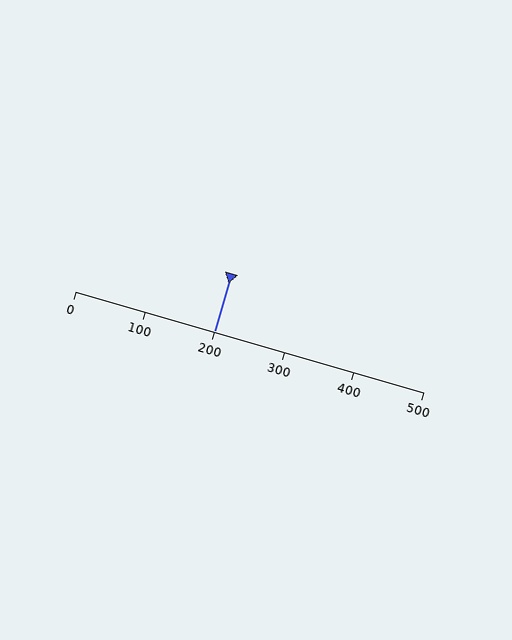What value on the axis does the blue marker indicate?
The marker indicates approximately 200.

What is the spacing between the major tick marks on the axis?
The major ticks are spaced 100 apart.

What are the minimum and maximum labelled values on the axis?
The axis runs from 0 to 500.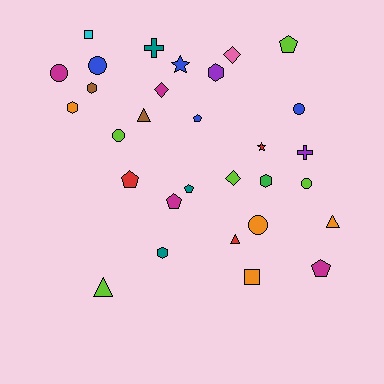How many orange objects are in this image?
There are 4 orange objects.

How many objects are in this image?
There are 30 objects.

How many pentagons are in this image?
There are 6 pentagons.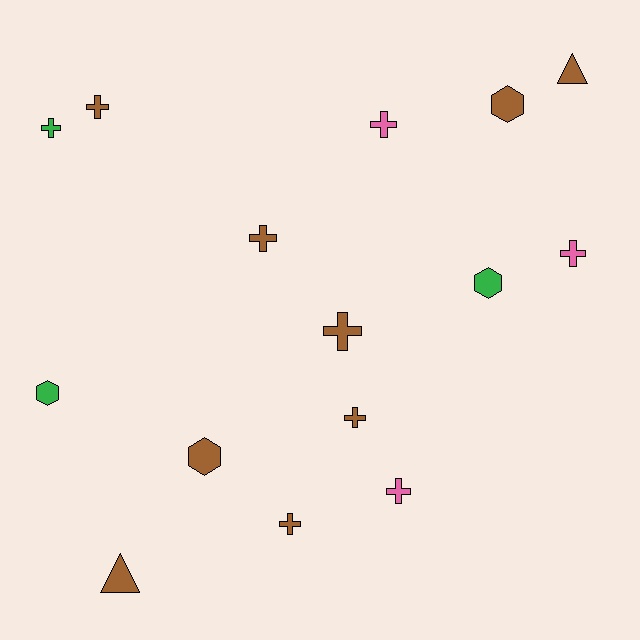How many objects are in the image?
There are 15 objects.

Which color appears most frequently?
Brown, with 9 objects.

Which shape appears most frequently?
Cross, with 9 objects.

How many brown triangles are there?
There are 2 brown triangles.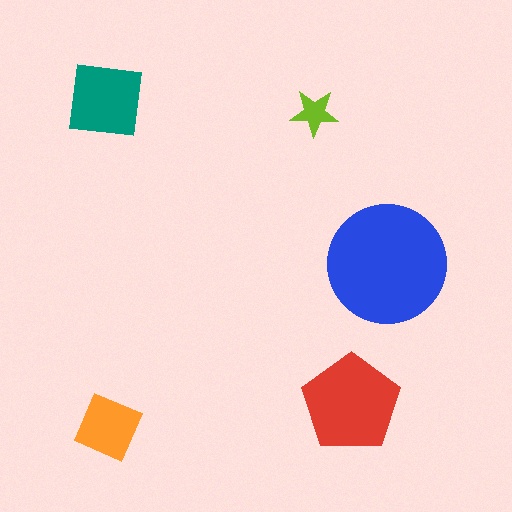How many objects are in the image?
There are 5 objects in the image.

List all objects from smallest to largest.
The lime star, the orange diamond, the teal square, the red pentagon, the blue circle.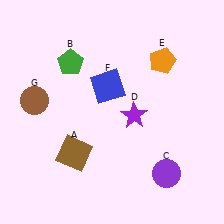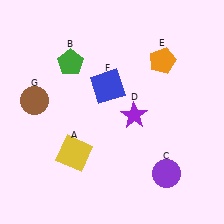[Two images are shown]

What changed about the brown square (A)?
In Image 1, A is brown. In Image 2, it changed to yellow.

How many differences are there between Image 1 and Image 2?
There is 1 difference between the two images.